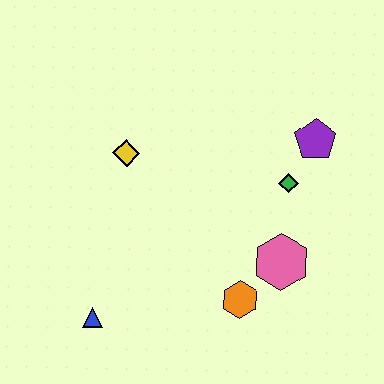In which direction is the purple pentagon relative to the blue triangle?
The purple pentagon is to the right of the blue triangle.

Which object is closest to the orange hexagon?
The pink hexagon is closest to the orange hexagon.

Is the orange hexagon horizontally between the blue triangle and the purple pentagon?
Yes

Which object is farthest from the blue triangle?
The purple pentagon is farthest from the blue triangle.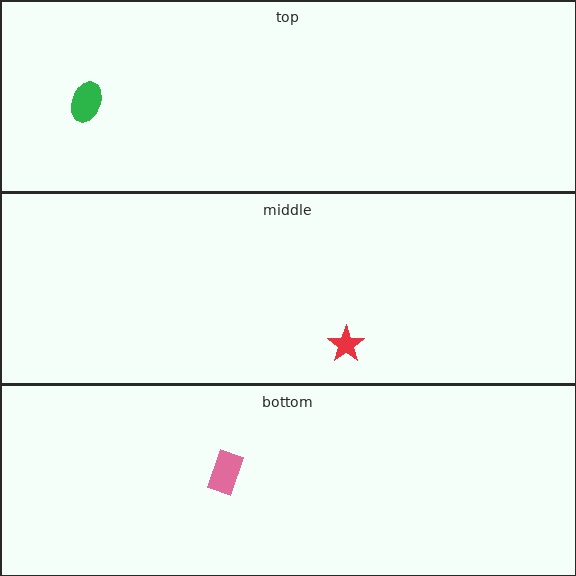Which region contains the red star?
The middle region.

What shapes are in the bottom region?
The pink rectangle.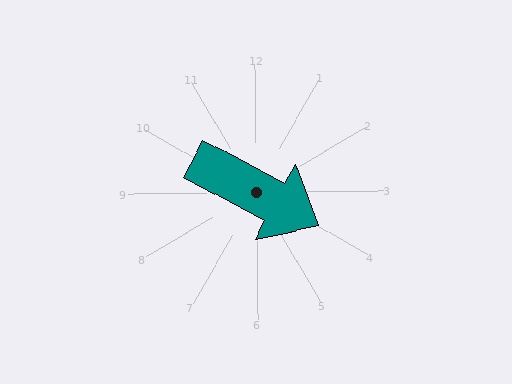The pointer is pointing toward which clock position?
Roughly 4 o'clock.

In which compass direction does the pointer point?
Southeast.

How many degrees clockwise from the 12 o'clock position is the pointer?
Approximately 119 degrees.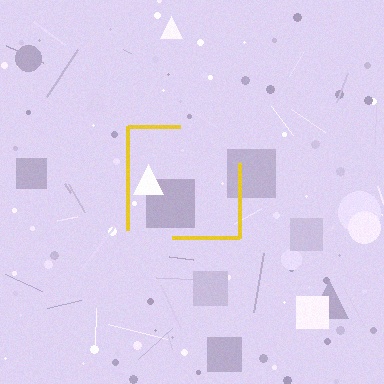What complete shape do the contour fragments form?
The contour fragments form a square.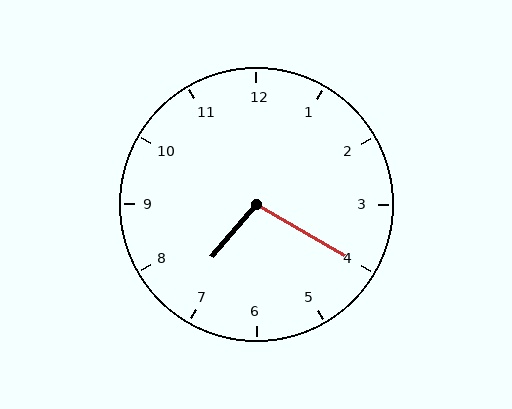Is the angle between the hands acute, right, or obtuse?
It is obtuse.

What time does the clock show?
7:20.